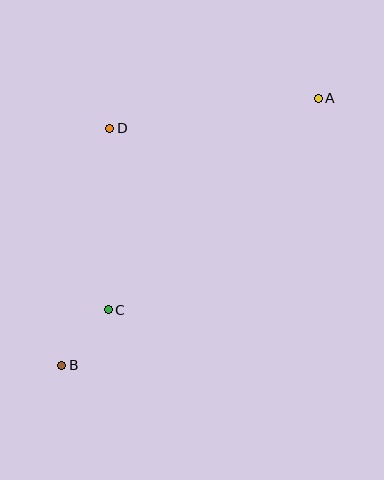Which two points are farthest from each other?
Points A and B are farthest from each other.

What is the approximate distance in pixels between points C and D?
The distance between C and D is approximately 182 pixels.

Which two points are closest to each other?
Points B and C are closest to each other.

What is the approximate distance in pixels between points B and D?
The distance between B and D is approximately 242 pixels.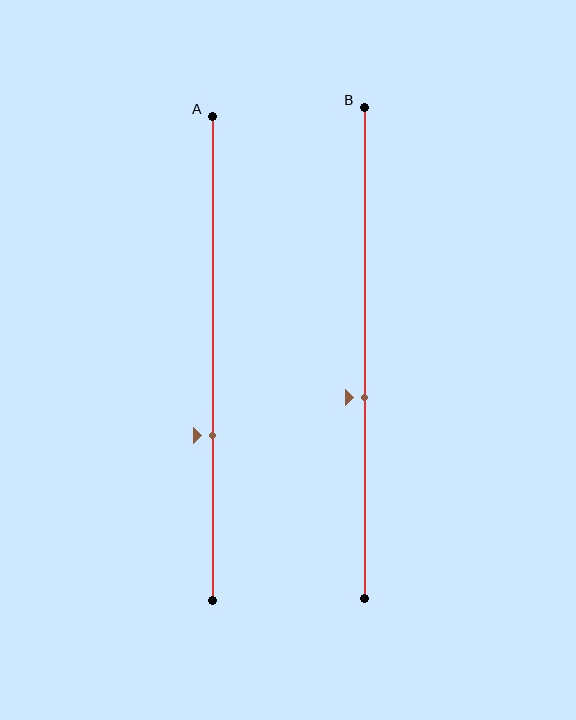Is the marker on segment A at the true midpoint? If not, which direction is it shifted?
No, the marker on segment A is shifted downward by about 16% of the segment length.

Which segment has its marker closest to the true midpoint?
Segment B has its marker closest to the true midpoint.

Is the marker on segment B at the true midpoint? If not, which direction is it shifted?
No, the marker on segment B is shifted downward by about 9% of the segment length.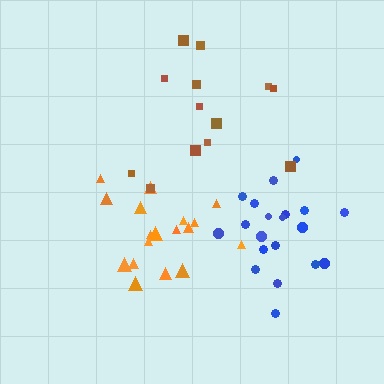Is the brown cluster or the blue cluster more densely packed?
Blue.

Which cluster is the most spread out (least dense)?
Brown.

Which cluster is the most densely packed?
Orange.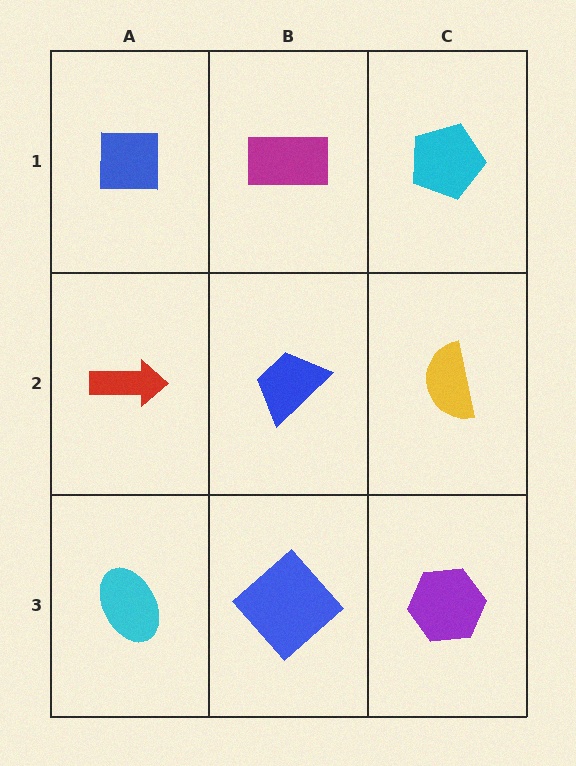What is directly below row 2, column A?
A cyan ellipse.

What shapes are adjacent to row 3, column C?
A yellow semicircle (row 2, column C), a blue diamond (row 3, column B).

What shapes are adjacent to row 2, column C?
A cyan pentagon (row 1, column C), a purple hexagon (row 3, column C), a blue trapezoid (row 2, column B).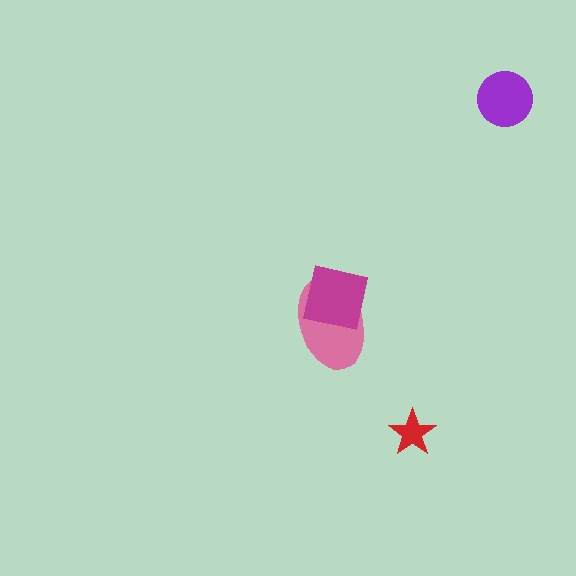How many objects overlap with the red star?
0 objects overlap with the red star.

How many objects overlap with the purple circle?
0 objects overlap with the purple circle.